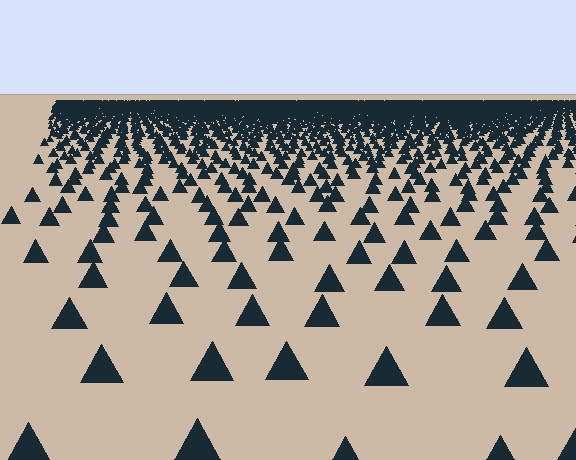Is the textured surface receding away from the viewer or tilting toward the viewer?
The surface is receding away from the viewer. Texture elements get smaller and denser toward the top.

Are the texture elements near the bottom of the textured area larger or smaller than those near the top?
Larger. Near the bottom, elements are closer to the viewer and appear at a bigger on-screen size.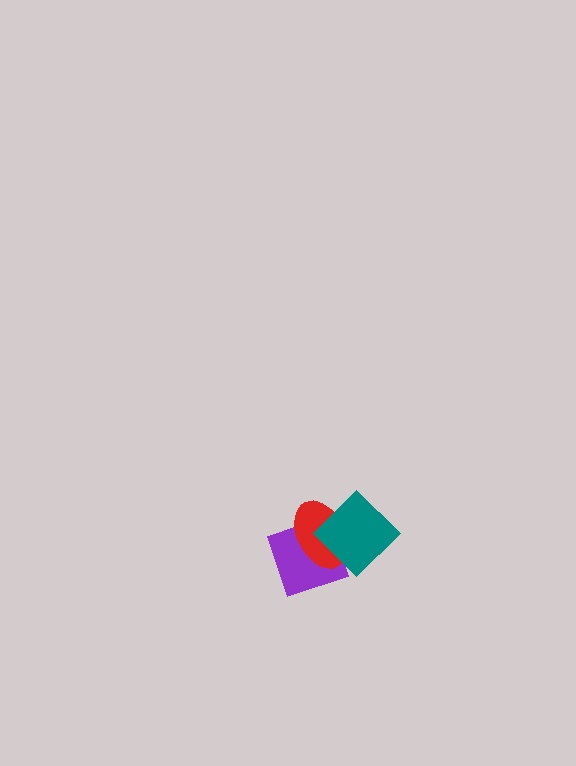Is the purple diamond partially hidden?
Yes, it is partially covered by another shape.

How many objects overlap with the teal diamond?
2 objects overlap with the teal diamond.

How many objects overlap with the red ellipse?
2 objects overlap with the red ellipse.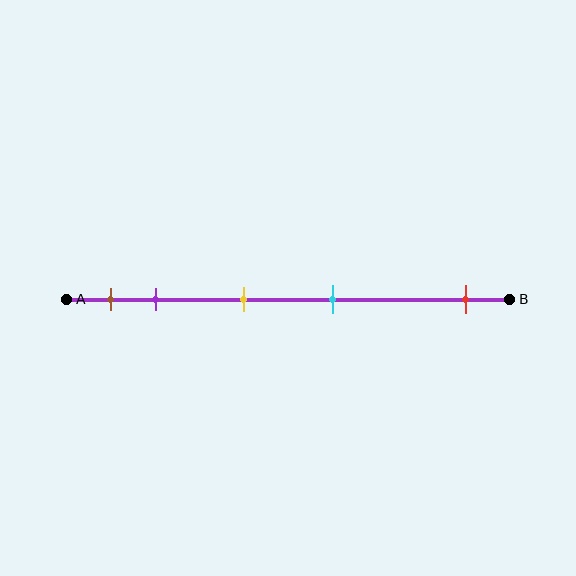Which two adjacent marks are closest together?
The brown and purple marks are the closest adjacent pair.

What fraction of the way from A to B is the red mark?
The red mark is approximately 90% (0.9) of the way from A to B.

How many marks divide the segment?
There are 5 marks dividing the segment.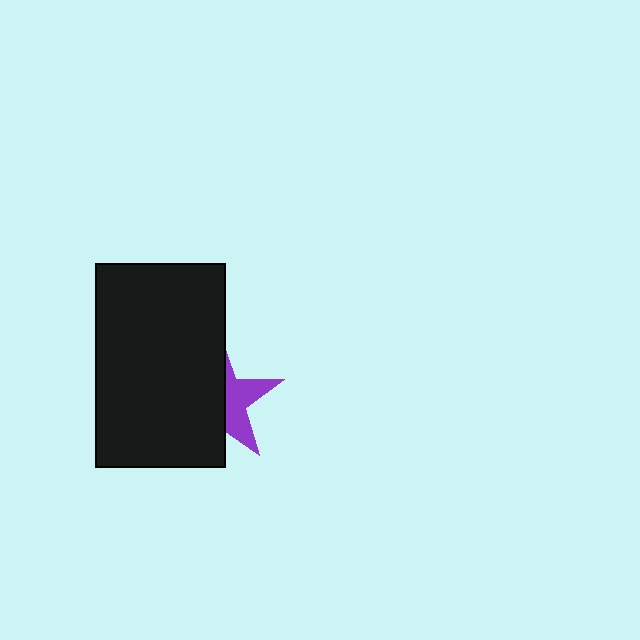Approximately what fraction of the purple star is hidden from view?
Roughly 60% of the purple star is hidden behind the black rectangle.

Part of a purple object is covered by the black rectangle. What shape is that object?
It is a star.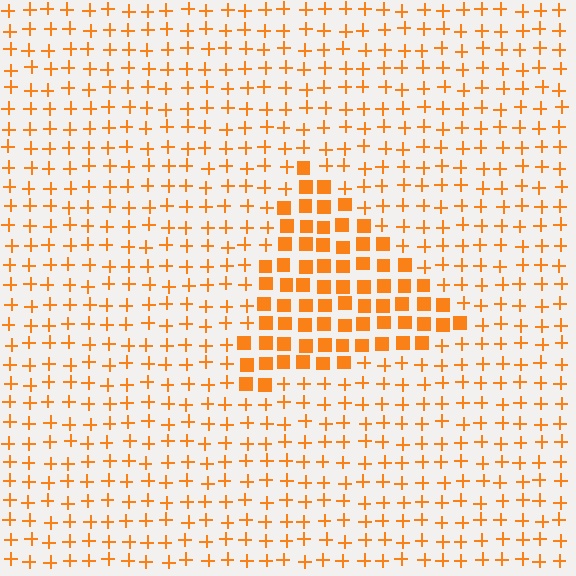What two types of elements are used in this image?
The image uses squares inside the triangle region and plus signs outside it.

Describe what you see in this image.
The image is filled with small orange elements arranged in a uniform grid. A triangle-shaped region contains squares, while the surrounding area contains plus signs. The boundary is defined purely by the change in element shape.